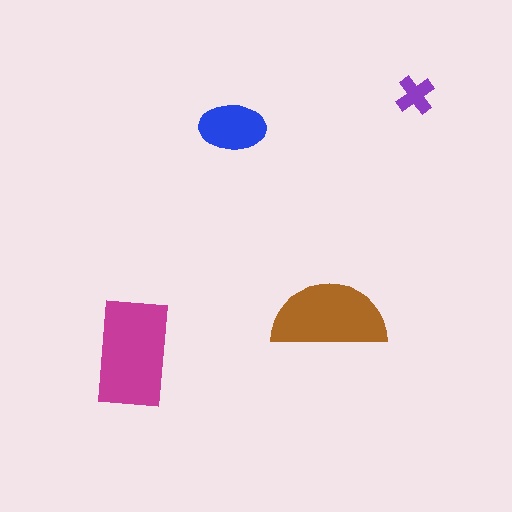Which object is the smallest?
The purple cross.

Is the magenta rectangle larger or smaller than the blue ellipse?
Larger.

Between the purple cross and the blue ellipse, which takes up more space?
The blue ellipse.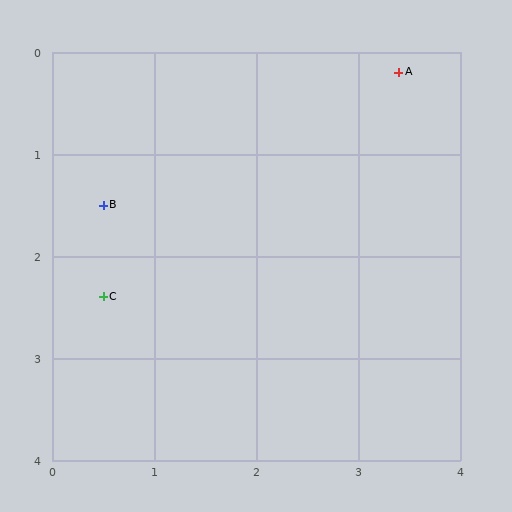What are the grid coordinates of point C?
Point C is at approximately (0.5, 2.4).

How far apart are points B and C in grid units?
Points B and C are about 0.9 grid units apart.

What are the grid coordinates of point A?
Point A is at approximately (3.4, 0.2).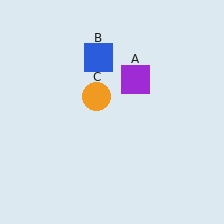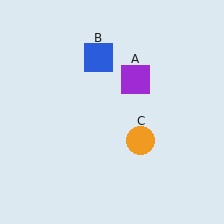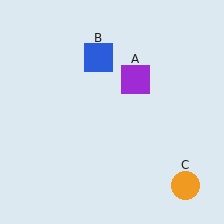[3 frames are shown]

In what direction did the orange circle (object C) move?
The orange circle (object C) moved down and to the right.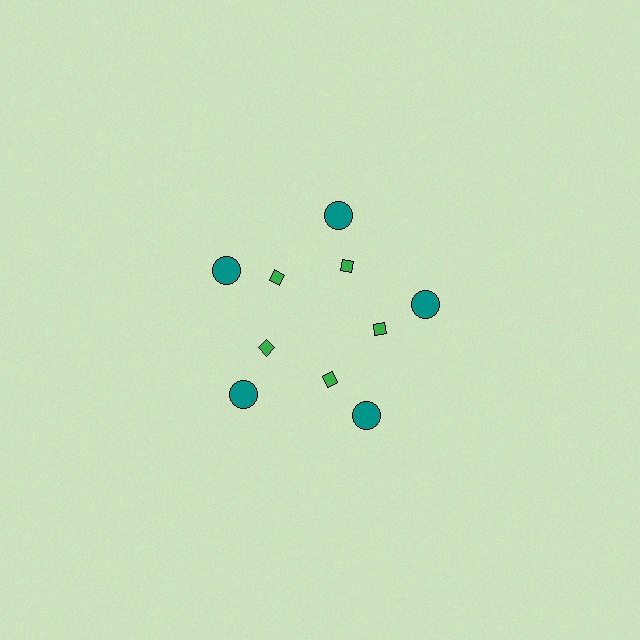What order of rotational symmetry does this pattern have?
This pattern has 5-fold rotational symmetry.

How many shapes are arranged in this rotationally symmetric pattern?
There are 10 shapes, arranged in 5 groups of 2.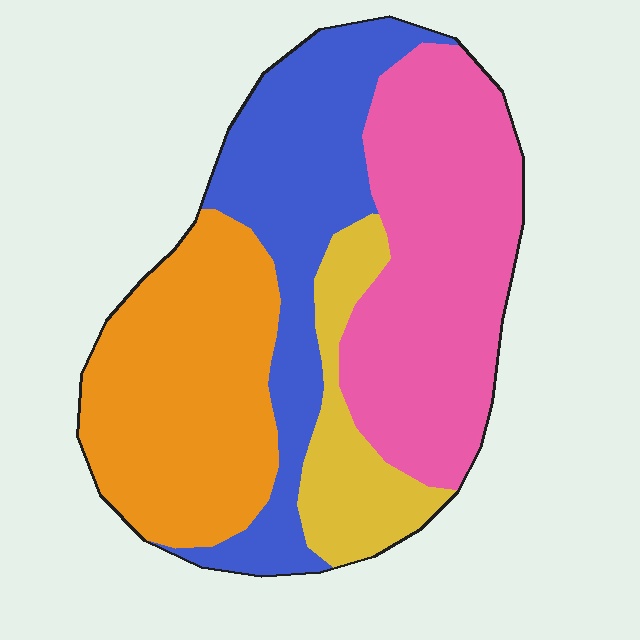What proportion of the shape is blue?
Blue takes up about one quarter (1/4) of the shape.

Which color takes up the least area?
Yellow, at roughly 10%.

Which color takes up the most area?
Pink, at roughly 35%.